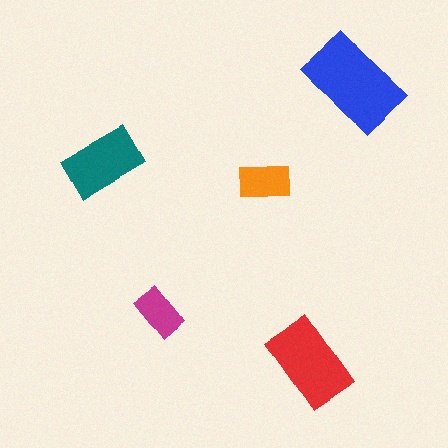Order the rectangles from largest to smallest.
the blue one, the red one, the teal one, the orange one, the magenta one.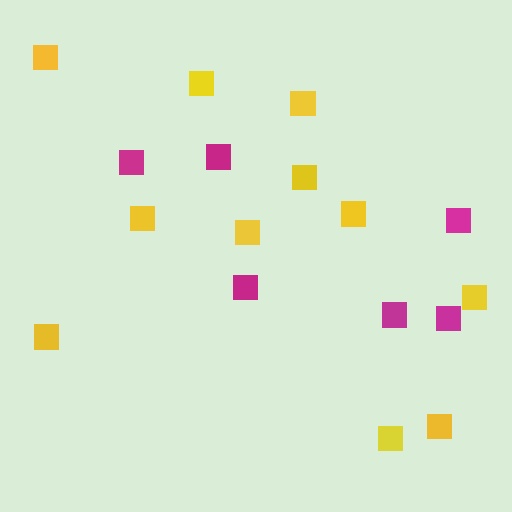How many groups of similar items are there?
There are 2 groups: one group of magenta squares (6) and one group of yellow squares (11).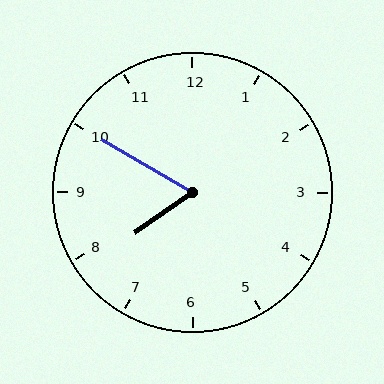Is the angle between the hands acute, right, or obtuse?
It is acute.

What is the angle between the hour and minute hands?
Approximately 65 degrees.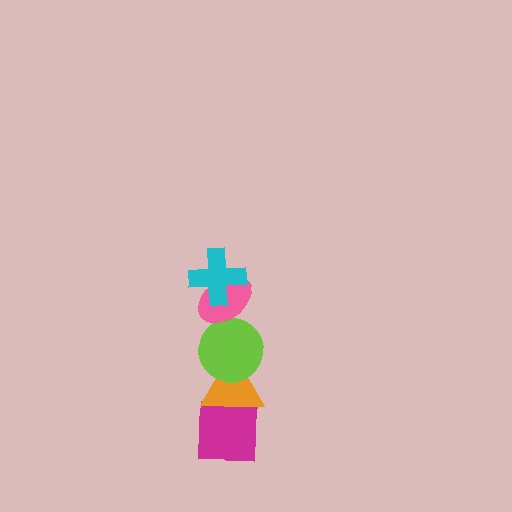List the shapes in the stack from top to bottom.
From top to bottom: the cyan cross, the pink ellipse, the lime circle, the orange triangle, the magenta square.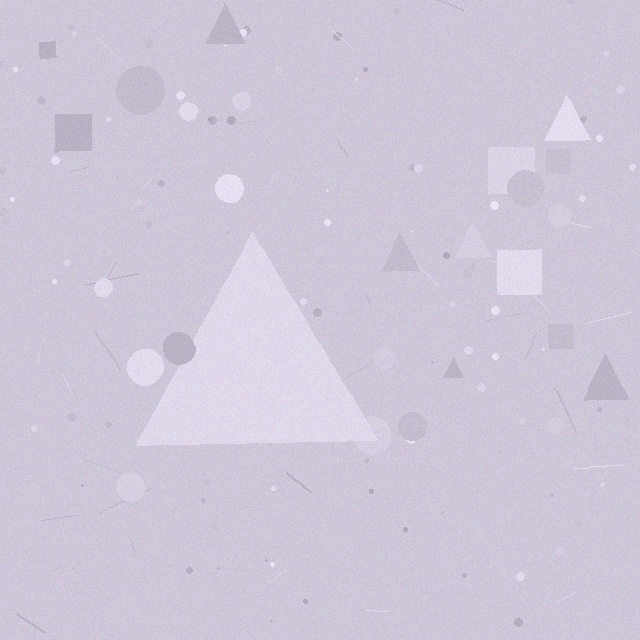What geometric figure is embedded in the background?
A triangle is embedded in the background.